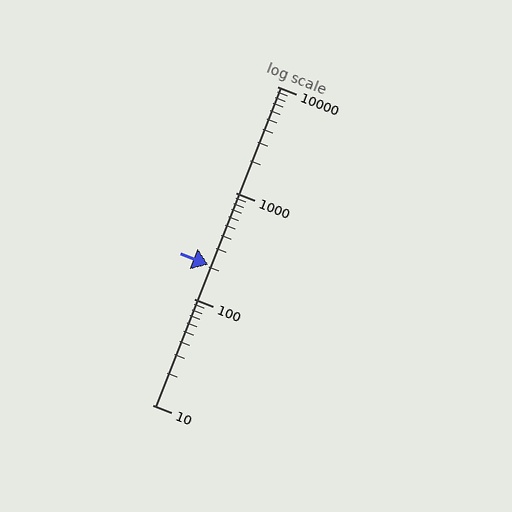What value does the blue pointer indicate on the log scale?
The pointer indicates approximately 210.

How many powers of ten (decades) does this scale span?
The scale spans 3 decades, from 10 to 10000.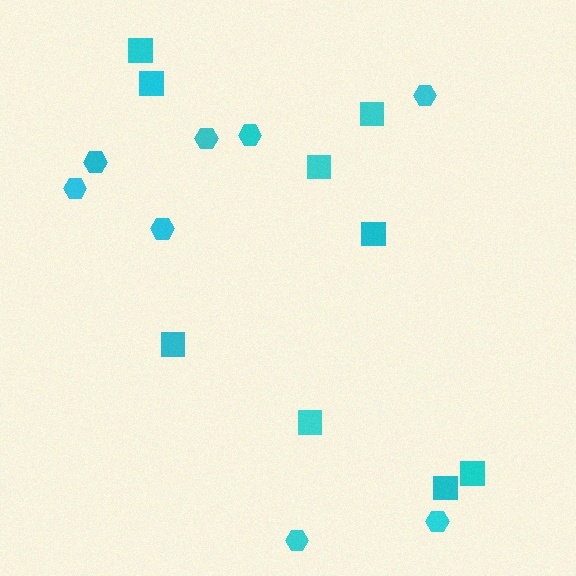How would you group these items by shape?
There are 2 groups: one group of squares (9) and one group of hexagons (8).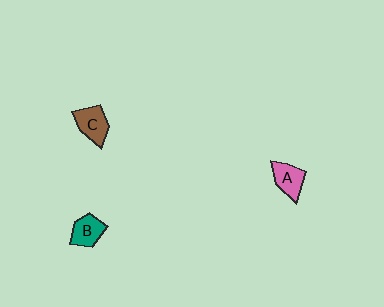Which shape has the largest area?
Shape C (brown).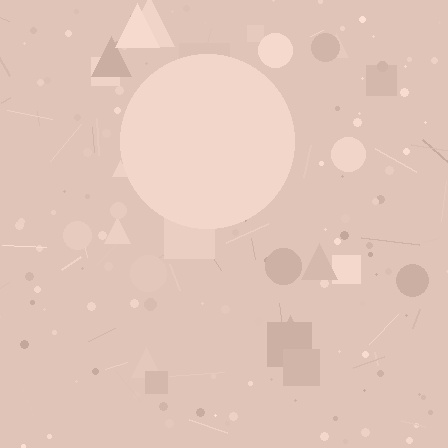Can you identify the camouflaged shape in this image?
The camouflaged shape is a circle.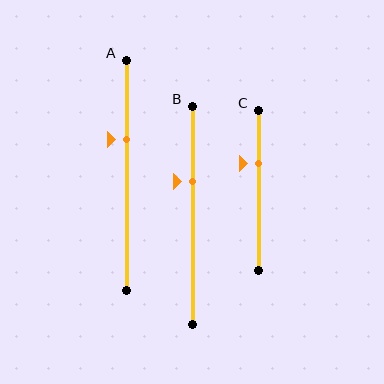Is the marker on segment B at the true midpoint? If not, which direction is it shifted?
No, the marker on segment B is shifted upward by about 15% of the segment length.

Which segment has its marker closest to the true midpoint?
Segment A has its marker closest to the true midpoint.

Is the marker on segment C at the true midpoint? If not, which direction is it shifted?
No, the marker on segment C is shifted upward by about 16% of the segment length.